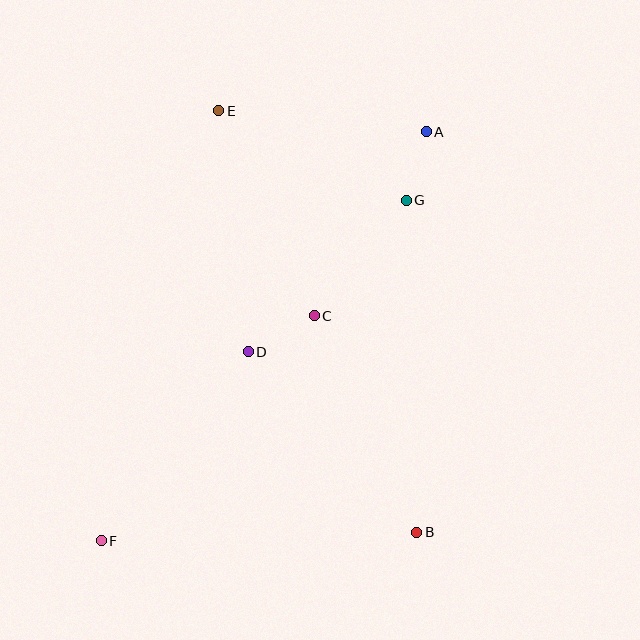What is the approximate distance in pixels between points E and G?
The distance between E and G is approximately 208 pixels.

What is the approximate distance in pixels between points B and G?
The distance between B and G is approximately 332 pixels.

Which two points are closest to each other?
Points A and G are closest to each other.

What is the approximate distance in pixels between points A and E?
The distance between A and E is approximately 208 pixels.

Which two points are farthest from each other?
Points A and F are farthest from each other.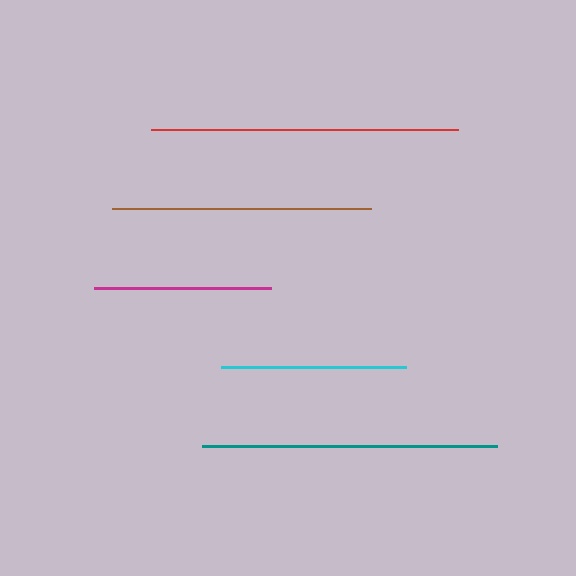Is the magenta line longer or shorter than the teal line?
The teal line is longer than the magenta line.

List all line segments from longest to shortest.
From longest to shortest: red, teal, brown, cyan, magenta.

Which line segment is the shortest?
The magenta line is the shortest at approximately 177 pixels.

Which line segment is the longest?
The red line is the longest at approximately 307 pixels.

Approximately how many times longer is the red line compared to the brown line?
The red line is approximately 1.2 times the length of the brown line.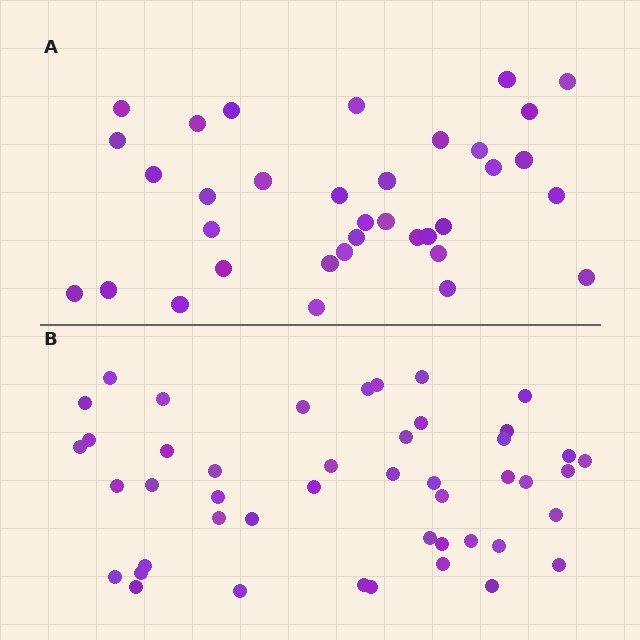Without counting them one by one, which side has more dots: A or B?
Region B (the bottom region) has more dots.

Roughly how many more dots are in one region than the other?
Region B has roughly 12 or so more dots than region A.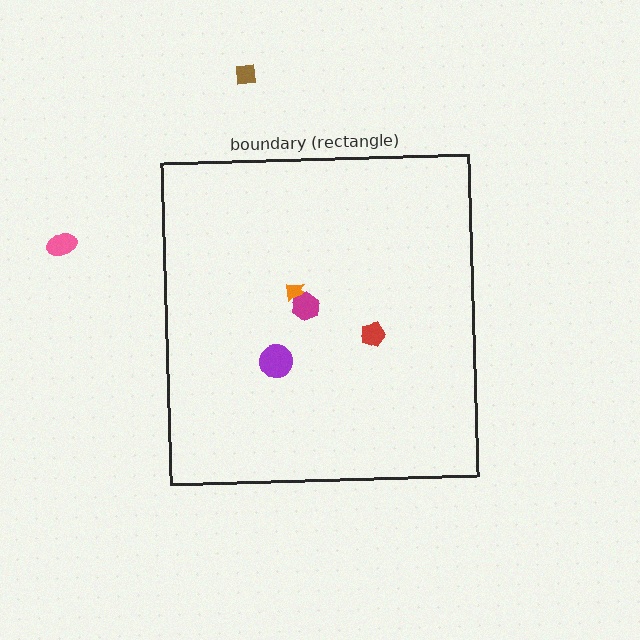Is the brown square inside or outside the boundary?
Outside.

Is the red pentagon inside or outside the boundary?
Inside.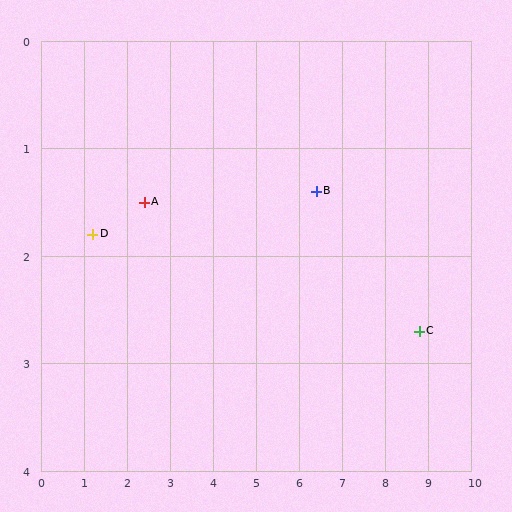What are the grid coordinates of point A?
Point A is at approximately (2.4, 1.5).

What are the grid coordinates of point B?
Point B is at approximately (6.4, 1.4).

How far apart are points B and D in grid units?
Points B and D are about 5.2 grid units apart.